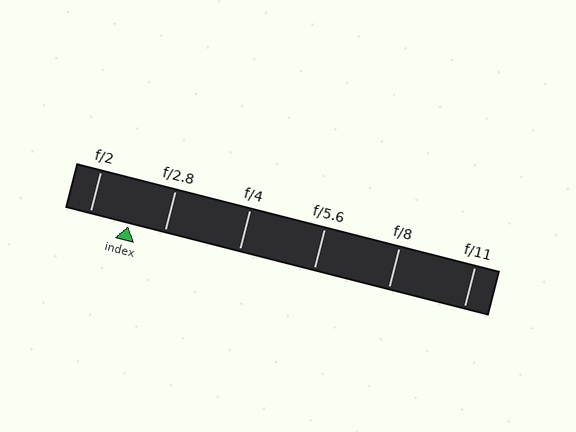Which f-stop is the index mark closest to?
The index mark is closest to f/2.8.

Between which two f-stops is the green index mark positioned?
The index mark is between f/2 and f/2.8.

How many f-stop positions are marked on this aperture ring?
There are 6 f-stop positions marked.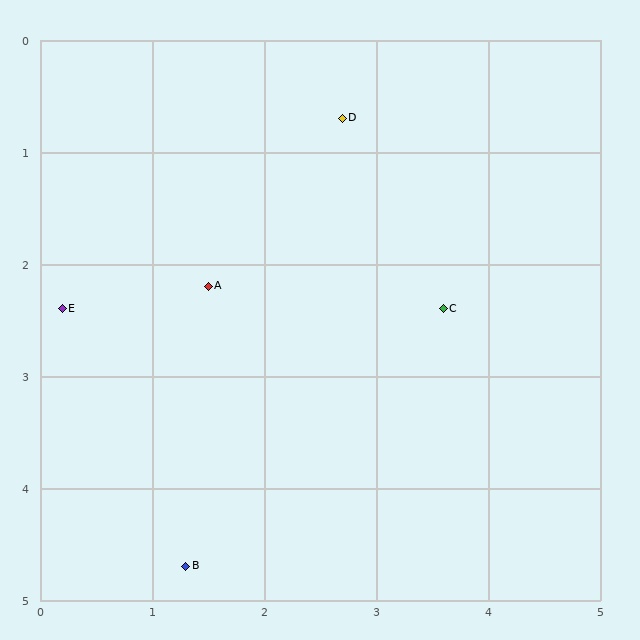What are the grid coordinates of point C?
Point C is at approximately (3.6, 2.4).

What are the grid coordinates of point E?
Point E is at approximately (0.2, 2.4).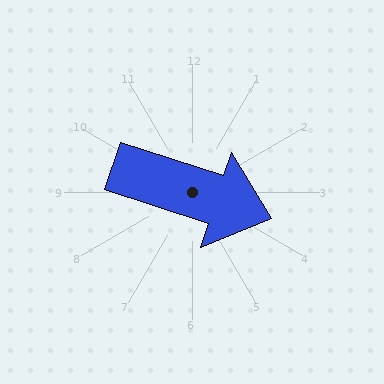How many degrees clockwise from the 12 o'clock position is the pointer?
Approximately 108 degrees.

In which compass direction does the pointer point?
East.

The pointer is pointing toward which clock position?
Roughly 4 o'clock.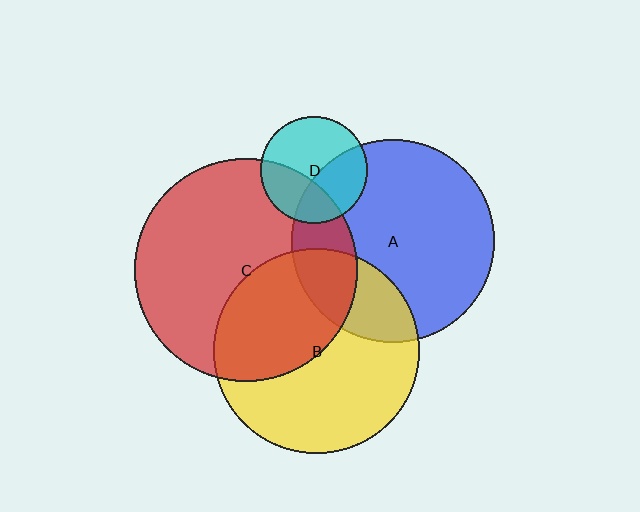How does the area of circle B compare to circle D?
Approximately 3.7 times.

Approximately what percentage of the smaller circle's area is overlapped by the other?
Approximately 40%.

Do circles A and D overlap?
Yes.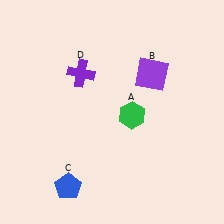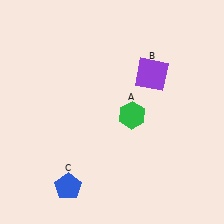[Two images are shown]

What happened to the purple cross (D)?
The purple cross (D) was removed in Image 2. It was in the top-left area of Image 1.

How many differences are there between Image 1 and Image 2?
There is 1 difference between the two images.